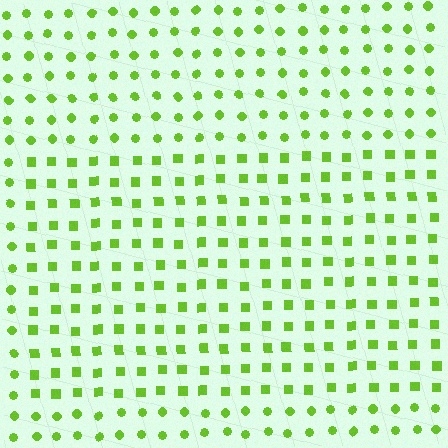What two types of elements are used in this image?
The image uses squares inside the rectangle region and circles outside it.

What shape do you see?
I see a rectangle.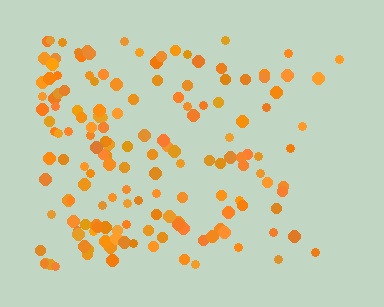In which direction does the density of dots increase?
From right to left, with the left side densest.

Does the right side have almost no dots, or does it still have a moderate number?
Still a moderate number, just noticeably fewer than the left.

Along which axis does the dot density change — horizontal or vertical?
Horizontal.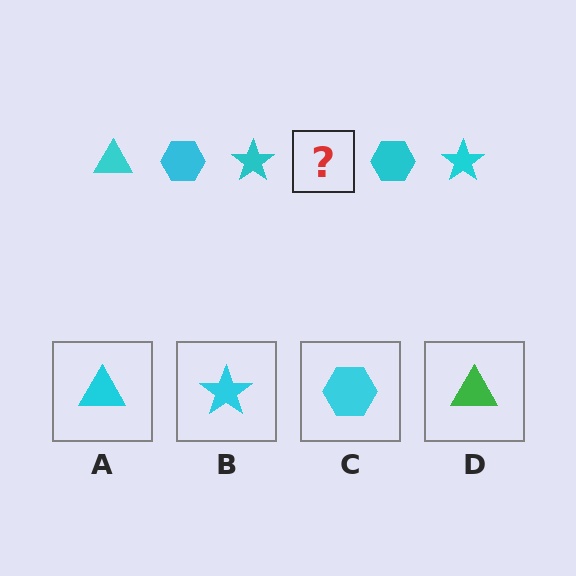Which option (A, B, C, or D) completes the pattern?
A.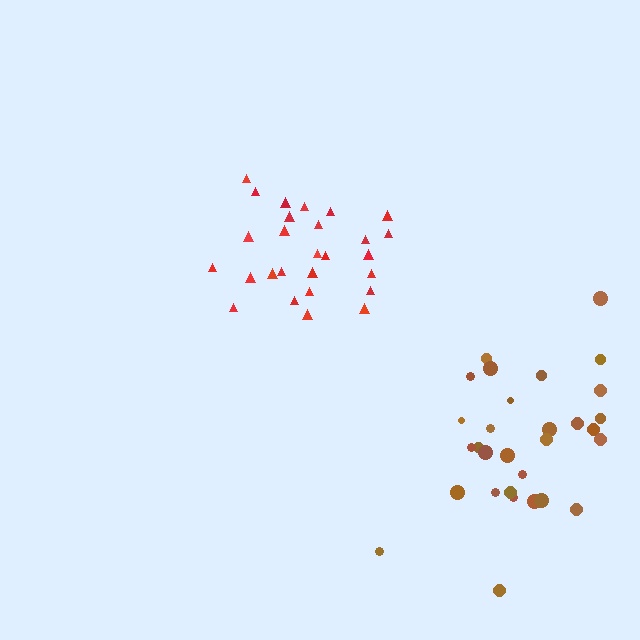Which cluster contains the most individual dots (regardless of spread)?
Brown (30).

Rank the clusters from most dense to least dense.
red, brown.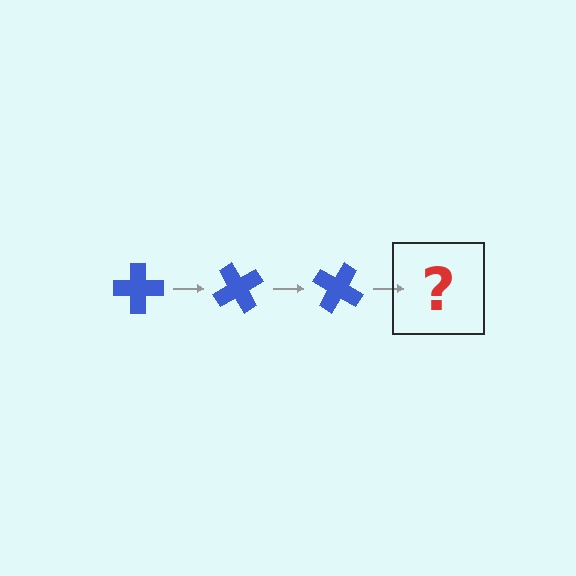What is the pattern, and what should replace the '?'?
The pattern is that the cross rotates 60 degrees each step. The '?' should be a blue cross rotated 180 degrees.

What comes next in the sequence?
The next element should be a blue cross rotated 180 degrees.